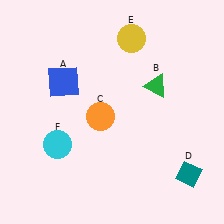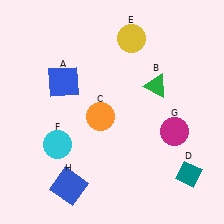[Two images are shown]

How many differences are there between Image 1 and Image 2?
There are 2 differences between the two images.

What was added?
A magenta circle (G), a blue square (H) were added in Image 2.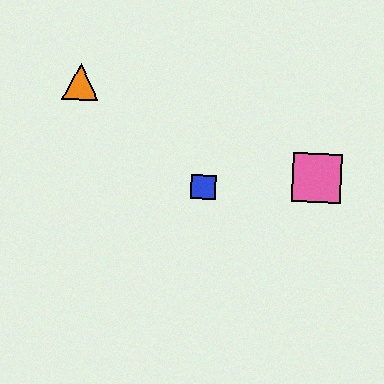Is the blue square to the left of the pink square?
Yes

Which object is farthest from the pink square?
The orange triangle is farthest from the pink square.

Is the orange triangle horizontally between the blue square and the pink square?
No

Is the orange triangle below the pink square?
No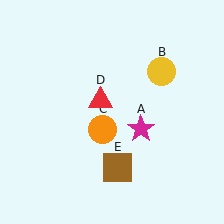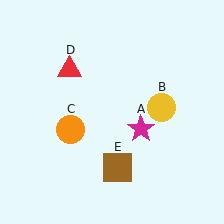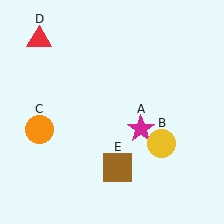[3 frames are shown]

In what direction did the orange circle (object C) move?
The orange circle (object C) moved left.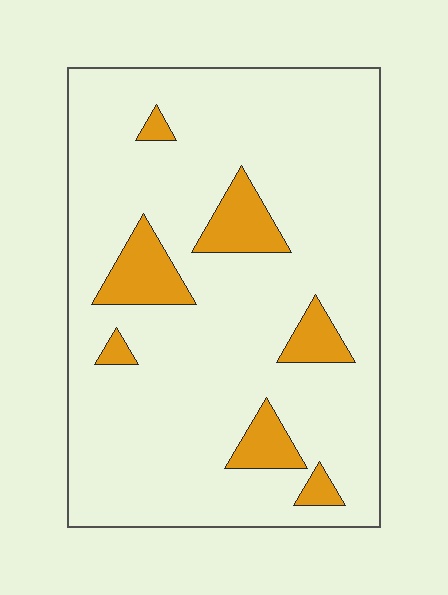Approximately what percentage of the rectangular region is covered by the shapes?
Approximately 15%.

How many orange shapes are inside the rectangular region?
7.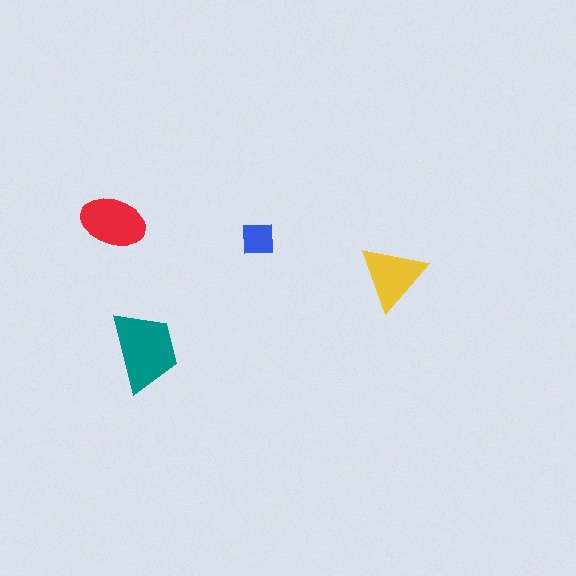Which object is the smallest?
The blue square.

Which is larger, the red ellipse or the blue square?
The red ellipse.